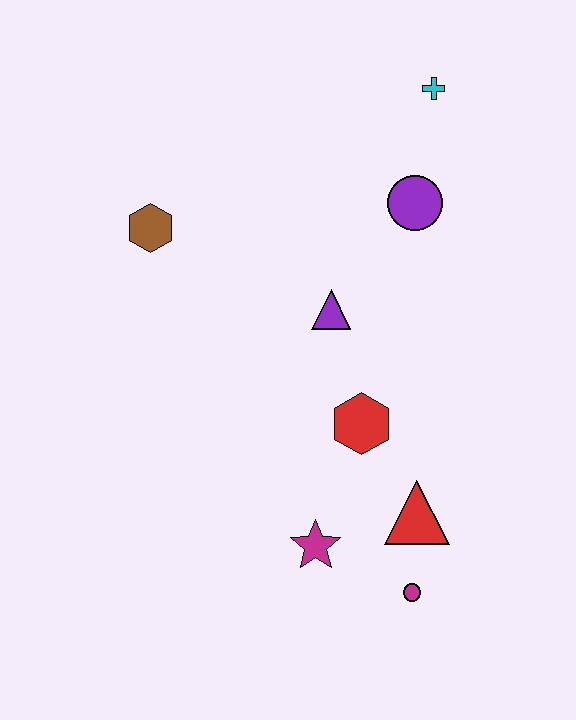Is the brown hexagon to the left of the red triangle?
Yes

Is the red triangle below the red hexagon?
Yes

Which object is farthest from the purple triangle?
The magenta circle is farthest from the purple triangle.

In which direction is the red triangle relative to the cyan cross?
The red triangle is below the cyan cross.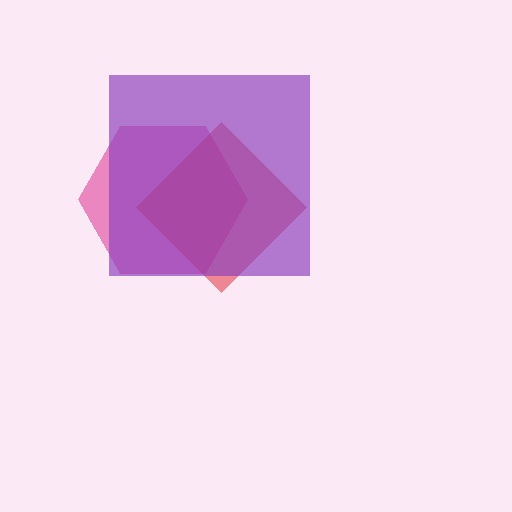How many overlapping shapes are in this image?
There are 3 overlapping shapes in the image.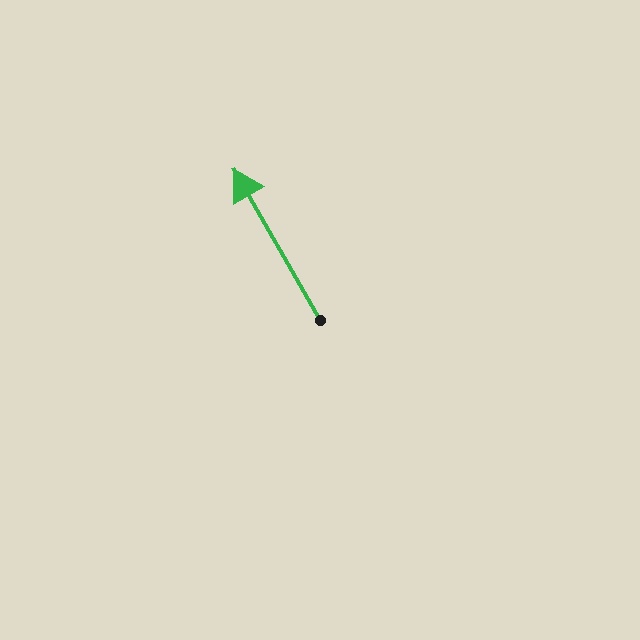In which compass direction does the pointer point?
Northwest.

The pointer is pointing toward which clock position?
Roughly 11 o'clock.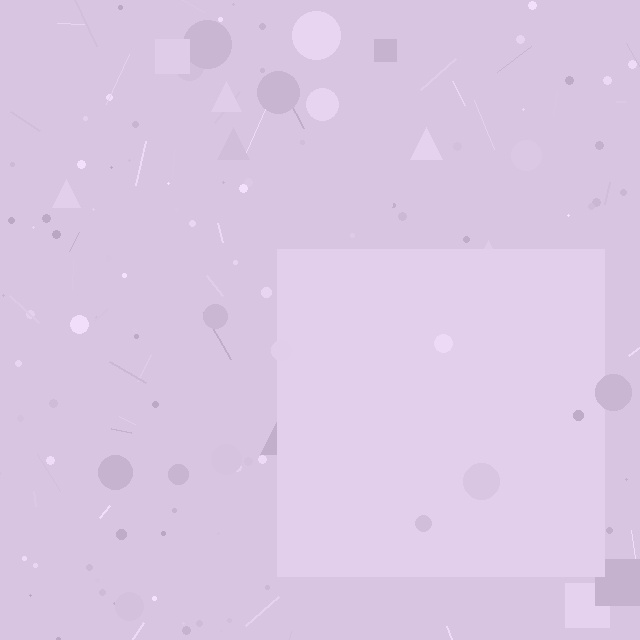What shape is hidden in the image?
A square is hidden in the image.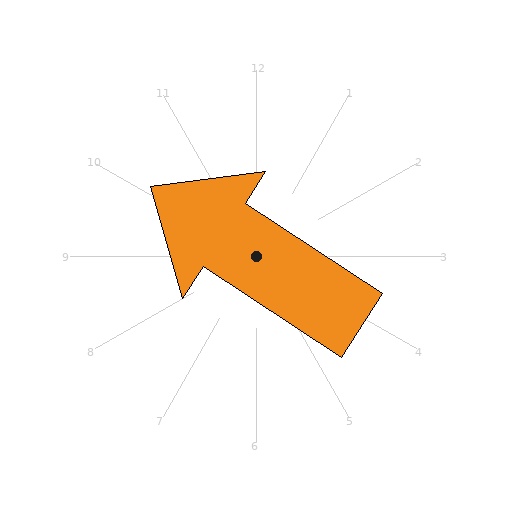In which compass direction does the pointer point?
Northwest.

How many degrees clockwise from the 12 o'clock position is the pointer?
Approximately 303 degrees.